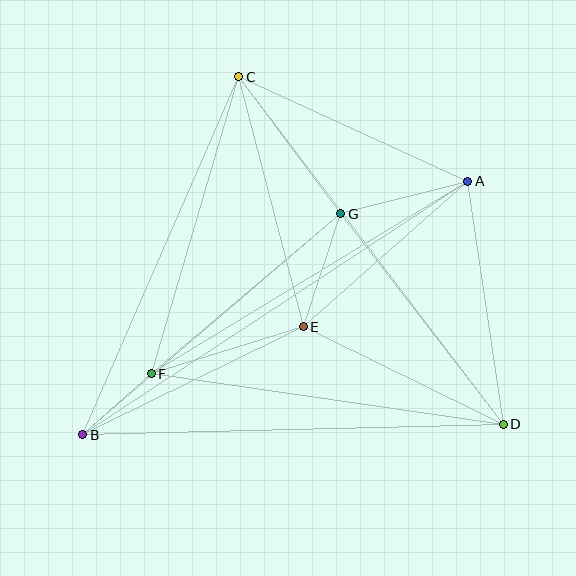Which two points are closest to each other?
Points B and F are closest to each other.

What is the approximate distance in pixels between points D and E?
The distance between D and E is approximately 222 pixels.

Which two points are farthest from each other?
Points A and B are farthest from each other.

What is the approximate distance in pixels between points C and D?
The distance between C and D is approximately 437 pixels.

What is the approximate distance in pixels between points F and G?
The distance between F and G is approximately 248 pixels.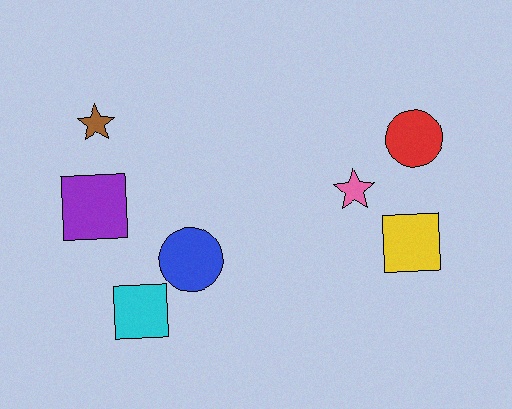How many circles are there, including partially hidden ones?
There are 2 circles.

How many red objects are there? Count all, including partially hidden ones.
There is 1 red object.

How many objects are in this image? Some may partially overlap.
There are 7 objects.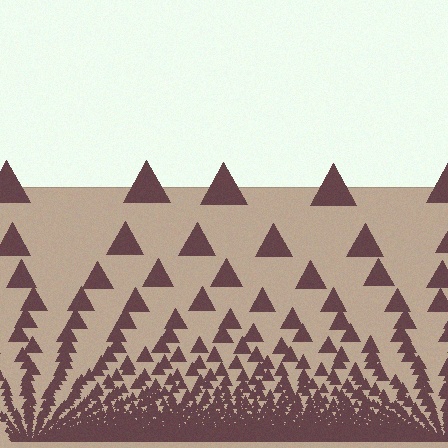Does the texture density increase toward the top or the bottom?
Density increases toward the bottom.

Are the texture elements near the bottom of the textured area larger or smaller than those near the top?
Smaller. The gradient is inverted — elements near the bottom are smaller and denser.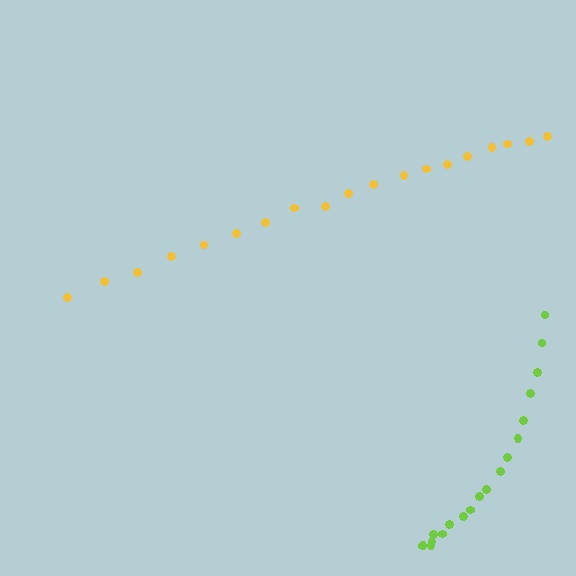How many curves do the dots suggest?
There are 2 distinct paths.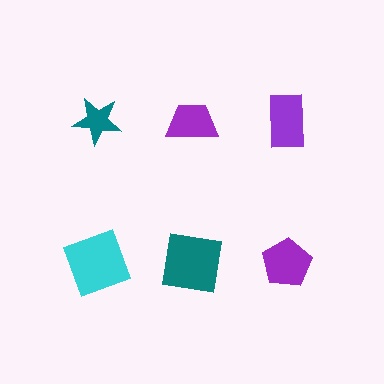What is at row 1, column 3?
A purple rectangle.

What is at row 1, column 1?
A teal star.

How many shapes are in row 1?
3 shapes.